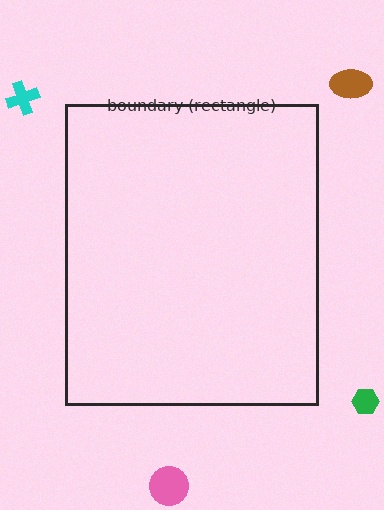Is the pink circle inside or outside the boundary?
Outside.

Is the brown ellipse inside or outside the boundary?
Outside.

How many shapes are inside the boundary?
0 inside, 4 outside.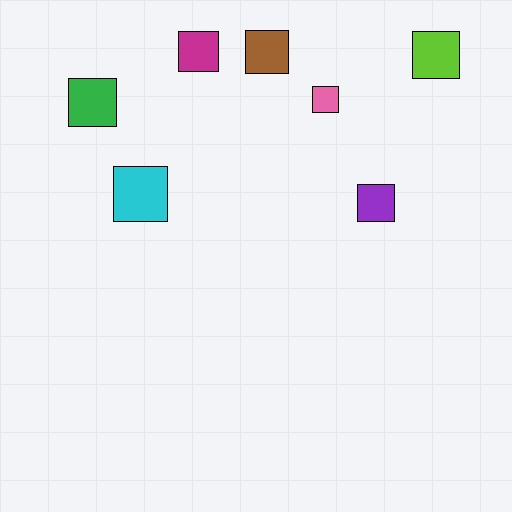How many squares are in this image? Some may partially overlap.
There are 7 squares.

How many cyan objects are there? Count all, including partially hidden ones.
There is 1 cyan object.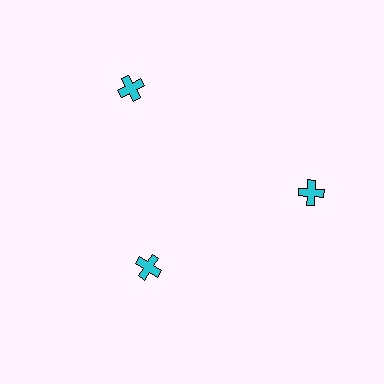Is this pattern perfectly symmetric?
No. The 3 cyan crosses are arranged in a ring, but one element near the 7 o'clock position is pulled inward toward the center, breaking the 3-fold rotational symmetry.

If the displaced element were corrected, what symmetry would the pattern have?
It would have 3-fold rotational symmetry — the pattern would map onto itself every 120 degrees.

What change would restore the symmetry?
The symmetry would be restored by moving it outward, back onto the ring so that all 3 crosses sit at equal angles and equal distance from the center.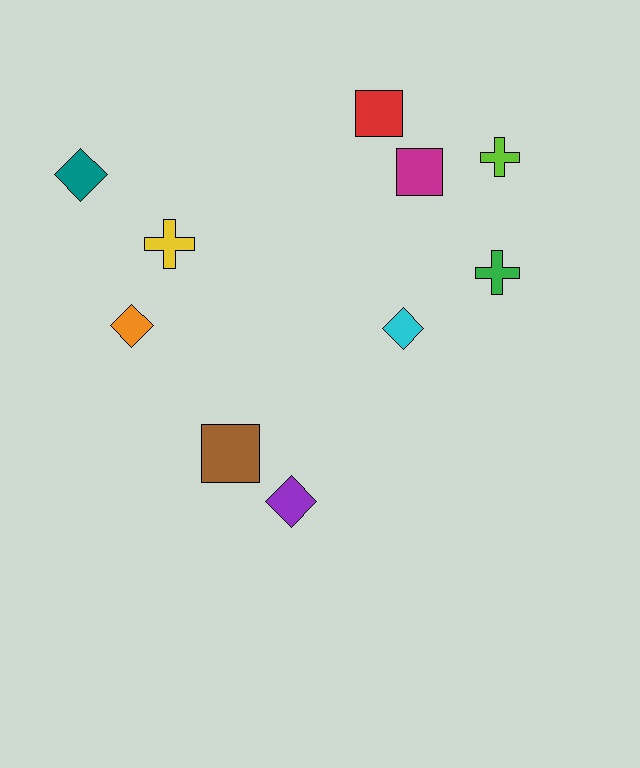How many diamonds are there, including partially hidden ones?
There are 4 diamonds.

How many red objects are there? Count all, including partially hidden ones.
There is 1 red object.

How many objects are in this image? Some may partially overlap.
There are 10 objects.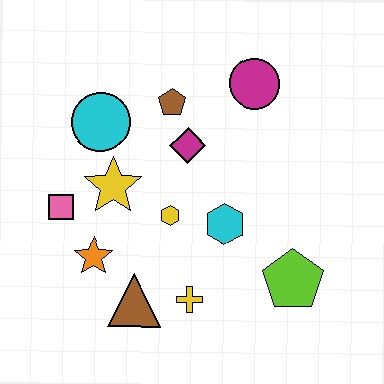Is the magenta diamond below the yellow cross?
No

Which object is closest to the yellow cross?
The brown triangle is closest to the yellow cross.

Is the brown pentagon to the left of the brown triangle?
No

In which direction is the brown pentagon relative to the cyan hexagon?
The brown pentagon is above the cyan hexagon.